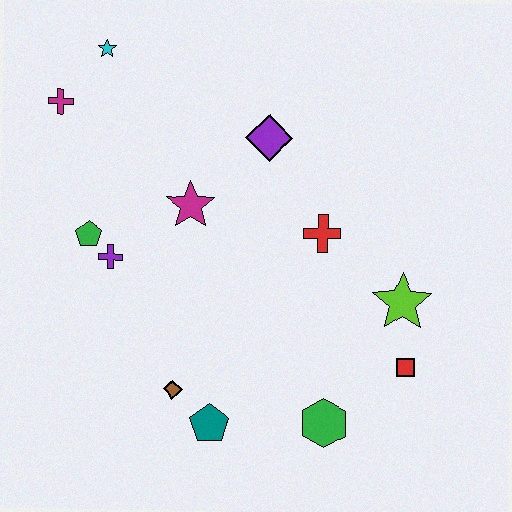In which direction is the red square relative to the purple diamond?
The red square is below the purple diamond.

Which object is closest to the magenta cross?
The cyan star is closest to the magenta cross.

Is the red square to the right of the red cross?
Yes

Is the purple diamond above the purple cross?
Yes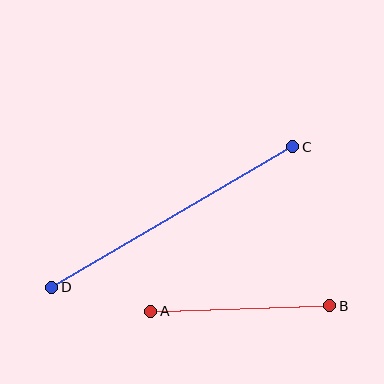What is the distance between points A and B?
The distance is approximately 179 pixels.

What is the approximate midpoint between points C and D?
The midpoint is at approximately (172, 217) pixels.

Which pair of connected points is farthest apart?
Points C and D are farthest apart.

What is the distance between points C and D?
The distance is approximately 279 pixels.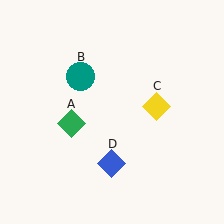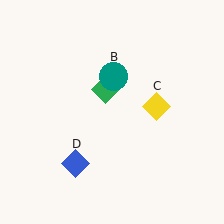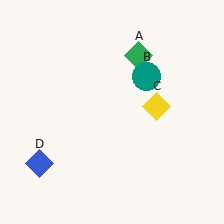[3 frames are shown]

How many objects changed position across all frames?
3 objects changed position: green diamond (object A), teal circle (object B), blue diamond (object D).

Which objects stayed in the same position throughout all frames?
Yellow diamond (object C) remained stationary.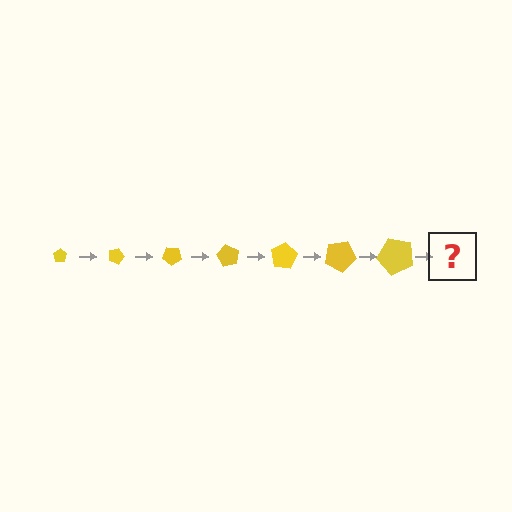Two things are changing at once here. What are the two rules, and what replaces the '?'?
The two rules are that the pentagon grows larger each step and it rotates 20 degrees each step. The '?' should be a pentagon, larger than the previous one and rotated 140 degrees from the start.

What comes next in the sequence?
The next element should be a pentagon, larger than the previous one and rotated 140 degrees from the start.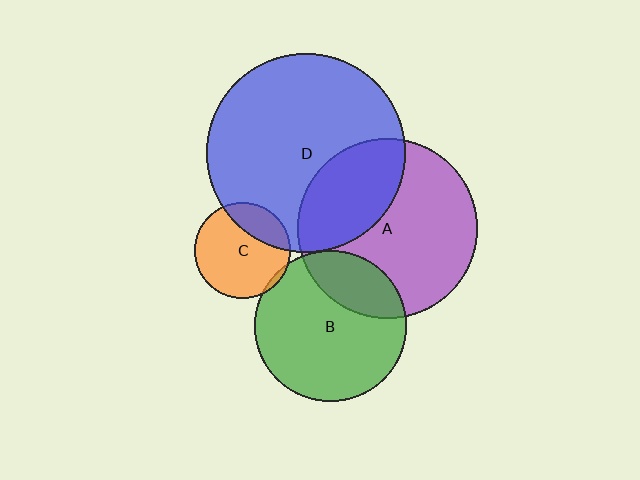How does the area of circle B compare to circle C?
Approximately 2.5 times.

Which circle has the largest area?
Circle D (blue).